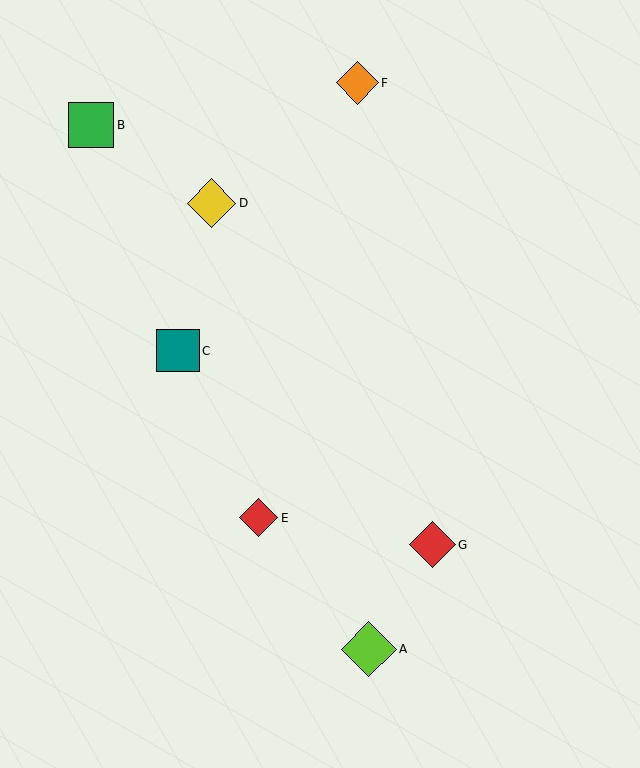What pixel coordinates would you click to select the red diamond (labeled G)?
Click at (432, 545) to select the red diamond G.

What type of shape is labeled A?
Shape A is a lime diamond.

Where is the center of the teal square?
The center of the teal square is at (178, 351).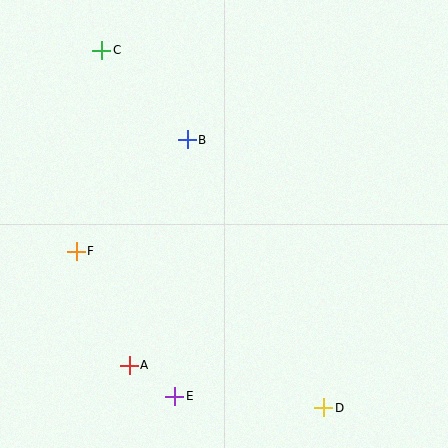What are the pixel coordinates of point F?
Point F is at (76, 251).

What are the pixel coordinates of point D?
Point D is at (324, 408).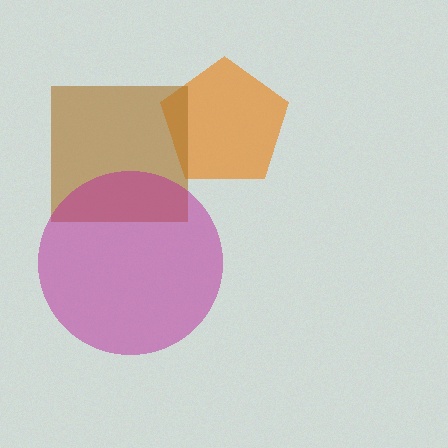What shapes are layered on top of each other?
The layered shapes are: an orange pentagon, a brown square, a magenta circle.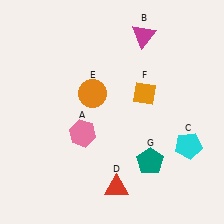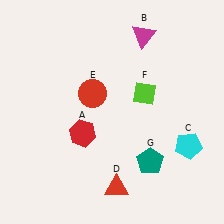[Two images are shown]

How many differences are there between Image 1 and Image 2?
There are 3 differences between the two images.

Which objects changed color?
A changed from pink to red. E changed from orange to red. F changed from orange to lime.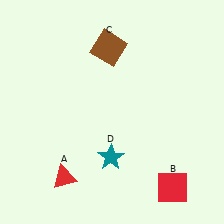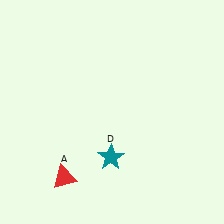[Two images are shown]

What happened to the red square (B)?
The red square (B) was removed in Image 2. It was in the bottom-right area of Image 1.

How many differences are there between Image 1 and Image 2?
There are 2 differences between the two images.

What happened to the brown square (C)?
The brown square (C) was removed in Image 2. It was in the top-left area of Image 1.